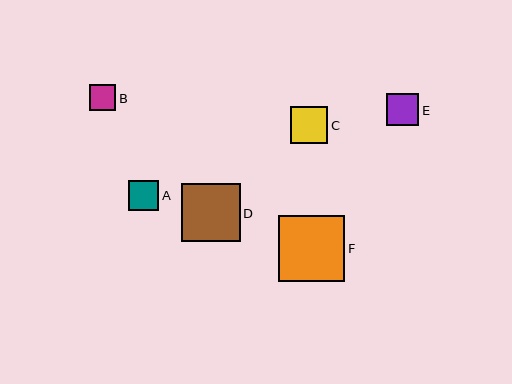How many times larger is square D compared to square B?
Square D is approximately 2.2 times the size of square B.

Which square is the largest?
Square F is the largest with a size of approximately 66 pixels.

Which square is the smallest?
Square B is the smallest with a size of approximately 26 pixels.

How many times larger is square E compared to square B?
Square E is approximately 1.2 times the size of square B.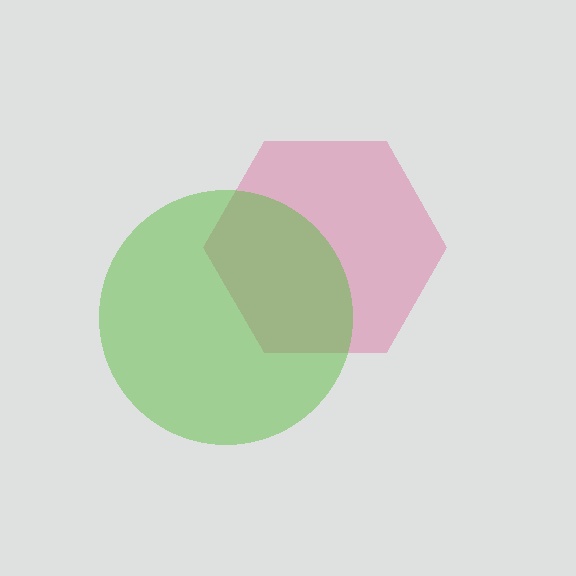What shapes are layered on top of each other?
The layered shapes are: a pink hexagon, a lime circle.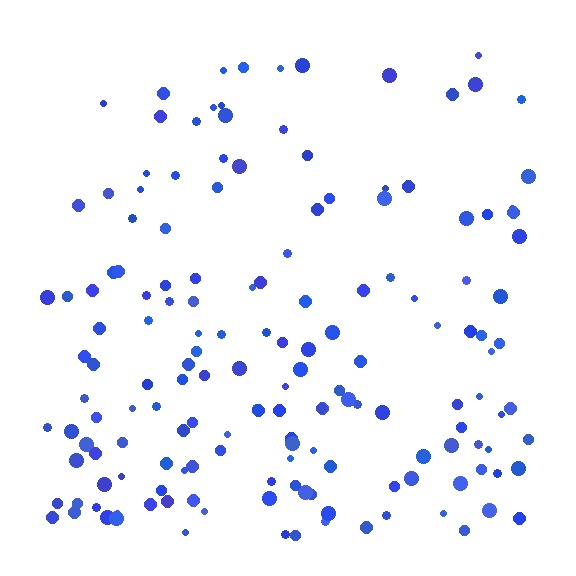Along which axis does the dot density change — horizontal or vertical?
Vertical.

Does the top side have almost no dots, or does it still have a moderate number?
Still a moderate number, just noticeably fewer than the bottom.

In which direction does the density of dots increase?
From top to bottom, with the bottom side densest.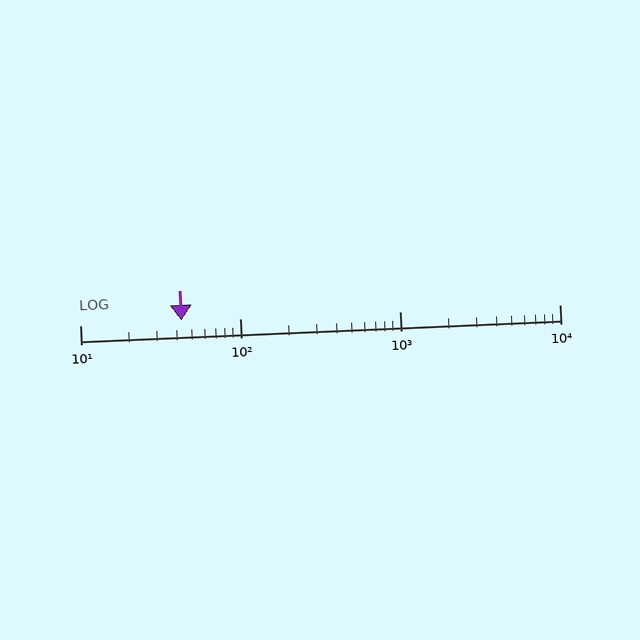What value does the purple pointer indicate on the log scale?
The pointer indicates approximately 43.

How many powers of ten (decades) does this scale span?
The scale spans 3 decades, from 10 to 10000.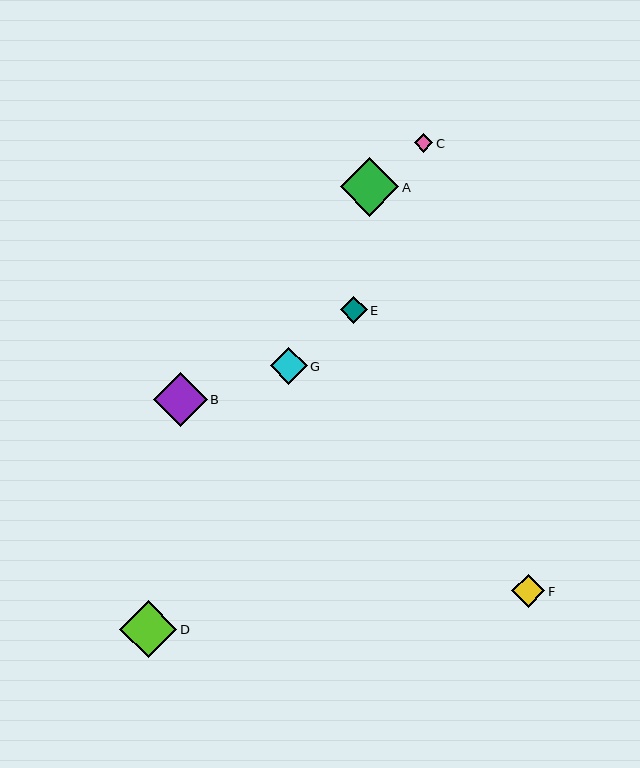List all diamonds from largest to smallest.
From largest to smallest: A, D, B, G, F, E, C.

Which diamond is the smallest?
Diamond C is the smallest with a size of approximately 18 pixels.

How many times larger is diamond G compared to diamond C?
Diamond G is approximately 2.0 times the size of diamond C.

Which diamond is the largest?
Diamond A is the largest with a size of approximately 59 pixels.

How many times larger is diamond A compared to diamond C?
Diamond A is approximately 3.2 times the size of diamond C.